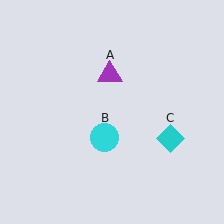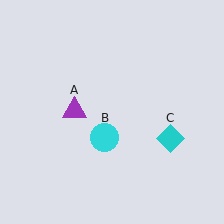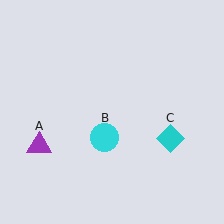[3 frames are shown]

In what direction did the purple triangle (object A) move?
The purple triangle (object A) moved down and to the left.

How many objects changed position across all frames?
1 object changed position: purple triangle (object A).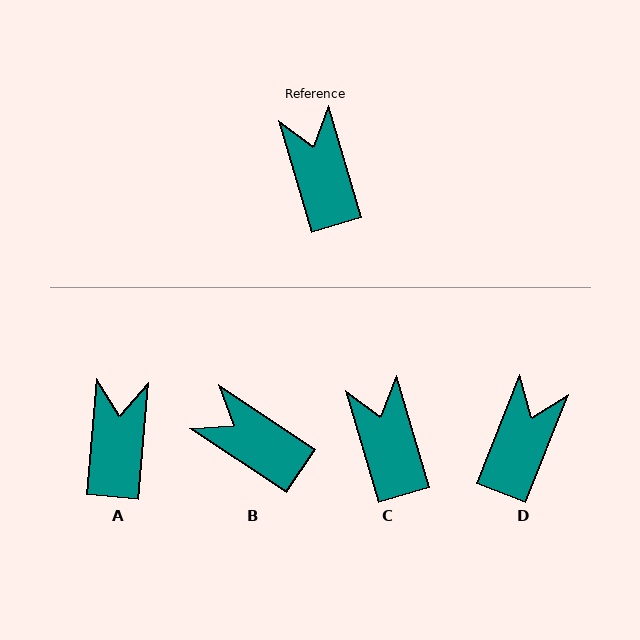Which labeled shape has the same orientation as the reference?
C.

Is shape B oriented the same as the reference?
No, it is off by about 40 degrees.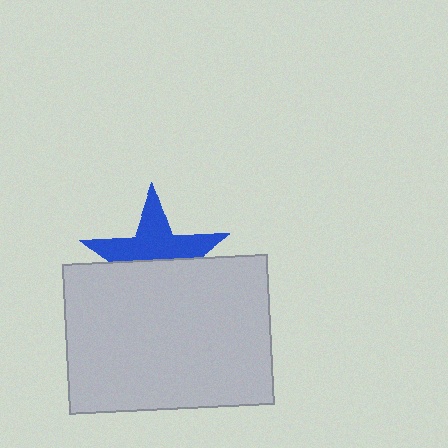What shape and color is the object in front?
The object in front is a light gray rectangle.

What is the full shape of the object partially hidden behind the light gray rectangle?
The partially hidden object is a blue star.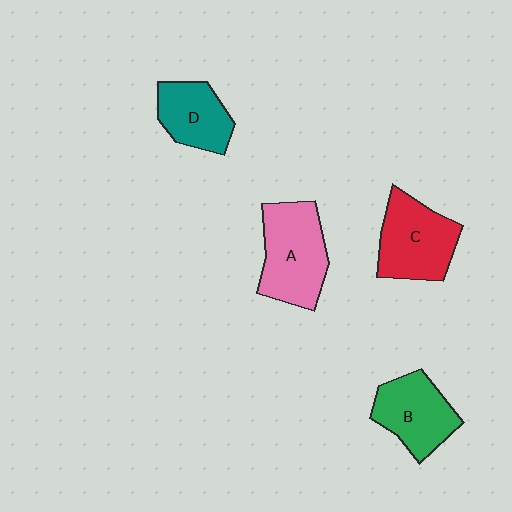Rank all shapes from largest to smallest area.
From largest to smallest: A (pink), C (red), B (green), D (teal).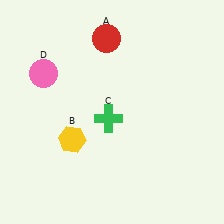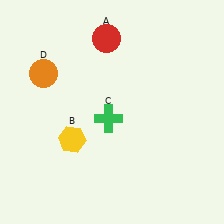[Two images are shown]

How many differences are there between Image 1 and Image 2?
There is 1 difference between the two images.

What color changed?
The circle (D) changed from pink in Image 1 to orange in Image 2.